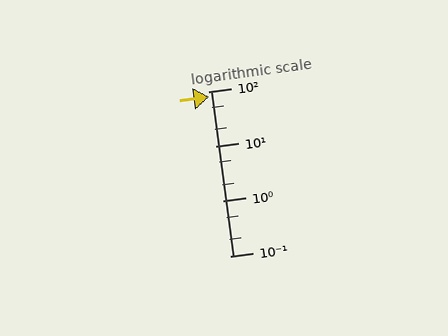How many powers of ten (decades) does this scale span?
The scale spans 3 decades, from 0.1 to 100.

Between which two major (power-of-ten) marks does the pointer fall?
The pointer is between 10 and 100.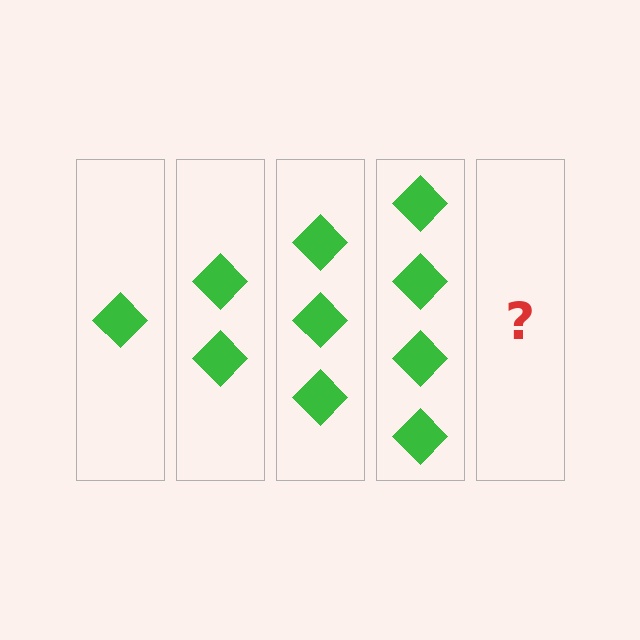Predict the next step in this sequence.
The next step is 5 diamonds.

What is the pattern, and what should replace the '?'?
The pattern is that each step adds one more diamond. The '?' should be 5 diamonds.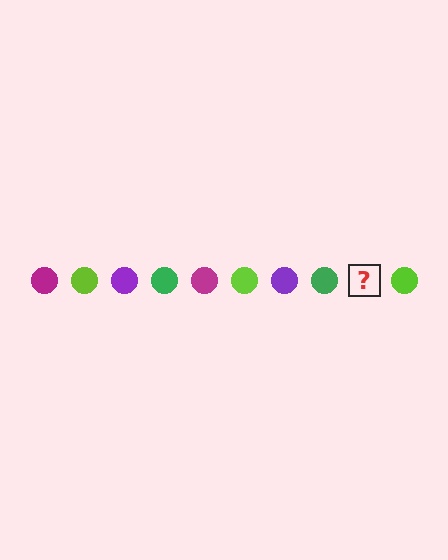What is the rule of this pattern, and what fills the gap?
The rule is that the pattern cycles through magenta, lime, purple, green circles. The gap should be filled with a magenta circle.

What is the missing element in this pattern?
The missing element is a magenta circle.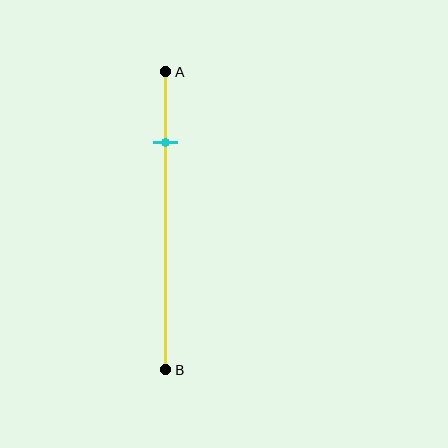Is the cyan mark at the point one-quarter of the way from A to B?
Yes, the mark is approximately at the one-quarter point.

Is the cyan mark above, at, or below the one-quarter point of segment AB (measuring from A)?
The cyan mark is approximately at the one-quarter point of segment AB.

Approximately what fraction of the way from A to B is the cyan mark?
The cyan mark is approximately 25% of the way from A to B.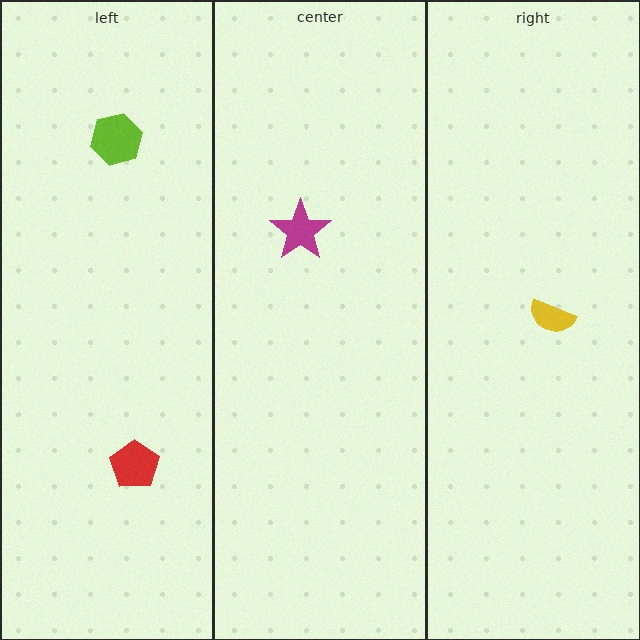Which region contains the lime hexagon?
The left region.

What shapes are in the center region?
The magenta star.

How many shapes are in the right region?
1.